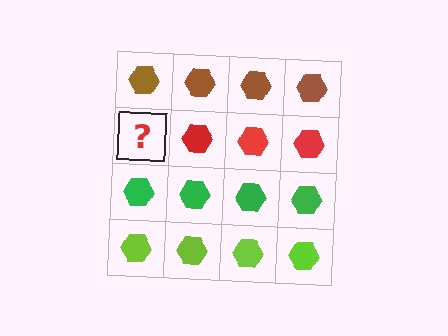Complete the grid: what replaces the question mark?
The question mark should be replaced with a red hexagon.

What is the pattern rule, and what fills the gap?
The rule is that each row has a consistent color. The gap should be filled with a red hexagon.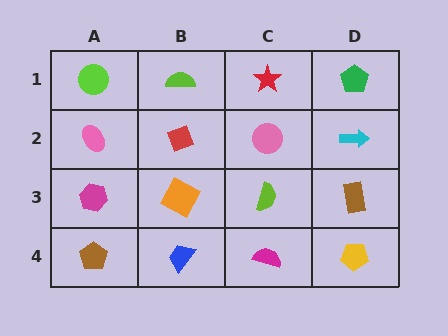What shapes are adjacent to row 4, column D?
A brown rectangle (row 3, column D), a magenta semicircle (row 4, column C).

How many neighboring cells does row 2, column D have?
3.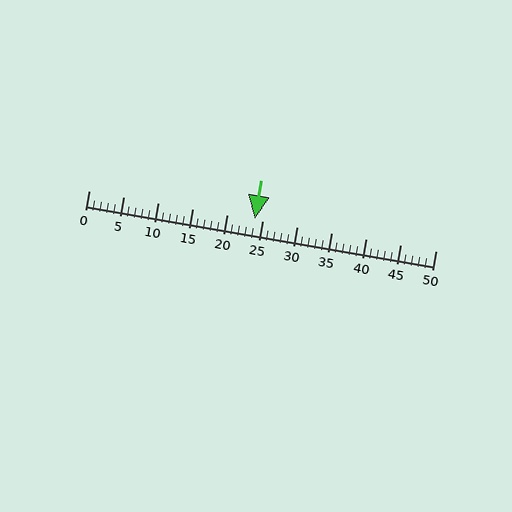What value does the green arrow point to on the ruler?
The green arrow points to approximately 24.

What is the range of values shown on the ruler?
The ruler shows values from 0 to 50.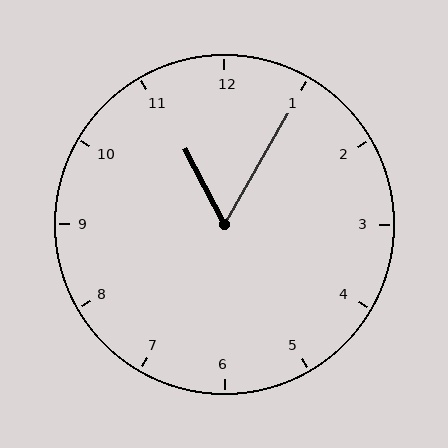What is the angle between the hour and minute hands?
Approximately 58 degrees.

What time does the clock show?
11:05.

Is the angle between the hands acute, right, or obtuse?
It is acute.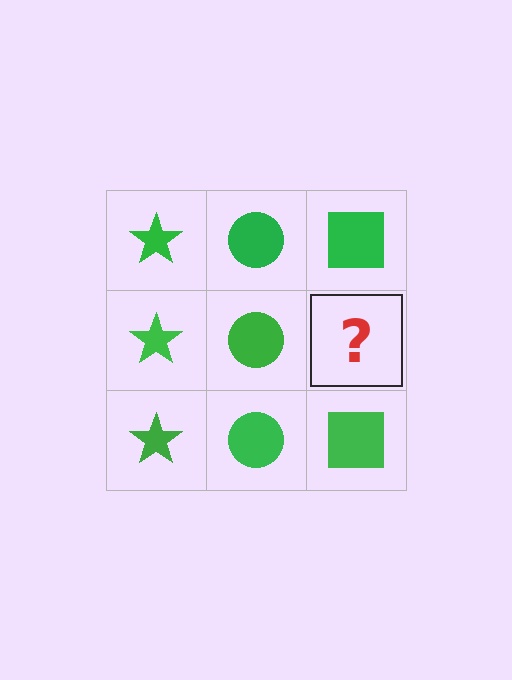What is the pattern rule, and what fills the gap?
The rule is that each column has a consistent shape. The gap should be filled with a green square.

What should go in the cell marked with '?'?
The missing cell should contain a green square.